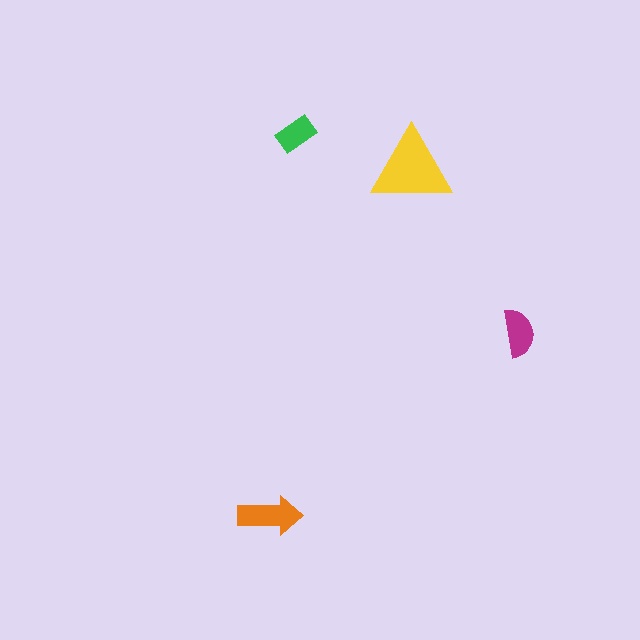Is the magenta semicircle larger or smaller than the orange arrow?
Smaller.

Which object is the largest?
The yellow triangle.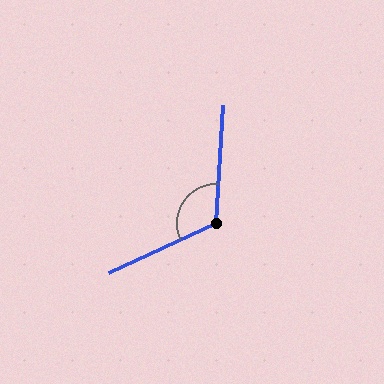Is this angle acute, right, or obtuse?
It is obtuse.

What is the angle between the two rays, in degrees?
Approximately 118 degrees.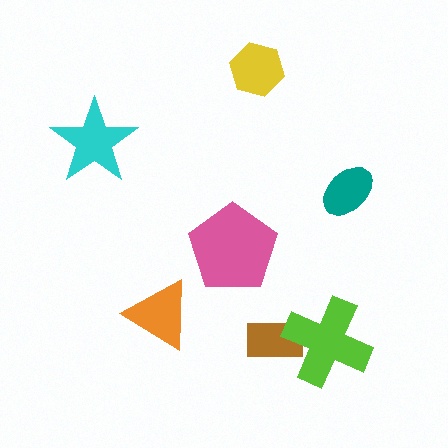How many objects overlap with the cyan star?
0 objects overlap with the cyan star.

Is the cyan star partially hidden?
No, no other shape covers it.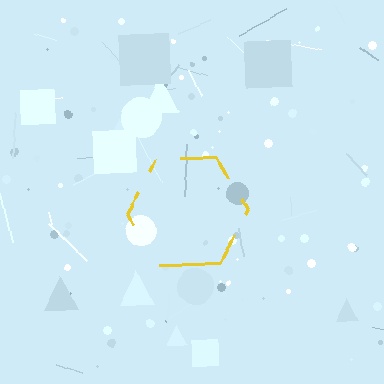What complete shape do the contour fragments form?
The contour fragments form a hexagon.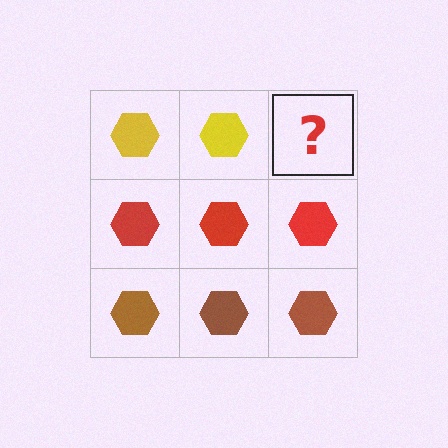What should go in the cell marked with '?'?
The missing cell should contain a yellow hexagon.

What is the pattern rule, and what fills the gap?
The rule is that each row has a consistent color. The gap should be filled with a yellow hexagon.